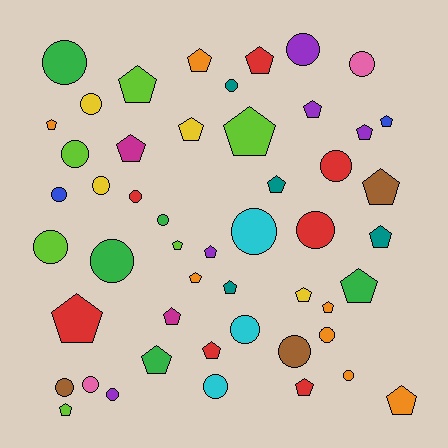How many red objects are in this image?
There are 7 red objects.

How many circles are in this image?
There are 23 circles.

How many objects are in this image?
There are 50 objects.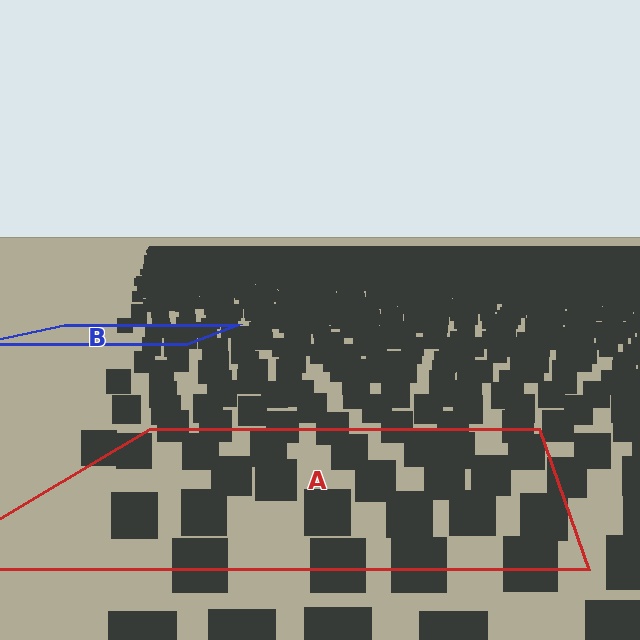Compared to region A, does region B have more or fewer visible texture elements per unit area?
Region B has more texture elements per unit area — they are packed more densely because it is farther away.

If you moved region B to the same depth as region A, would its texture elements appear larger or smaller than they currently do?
They would appear larger. At a closer depth, the same texture elements are projected at a bigger on-screen size.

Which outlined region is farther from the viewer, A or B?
Region B is farther from the viewer — the texture elements inside it appear smaller and more densely packed.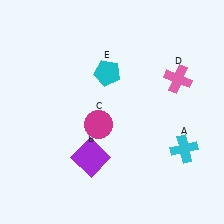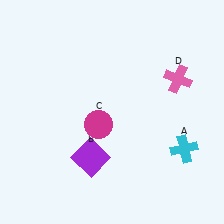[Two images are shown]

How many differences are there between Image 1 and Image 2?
There is 1 difference between the two images.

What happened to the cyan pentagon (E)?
The cyan pentagon (E) was removed in Image 2. It was in the top-left area of Image 1.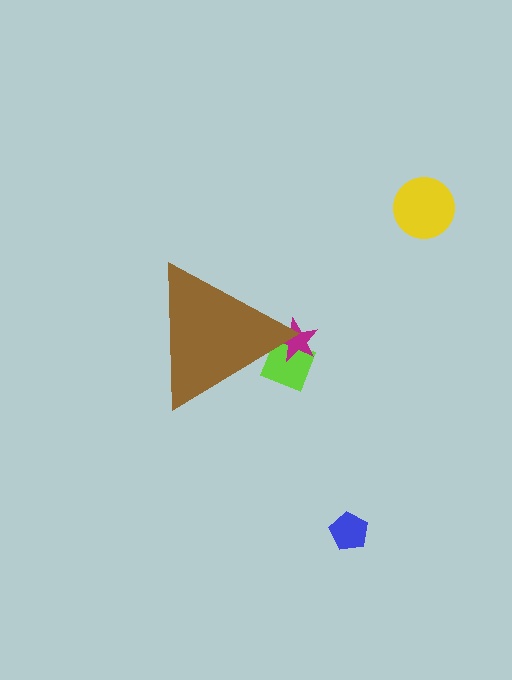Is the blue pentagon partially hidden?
No, the blue pentagon is fully visible.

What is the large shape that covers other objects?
A brown triangle.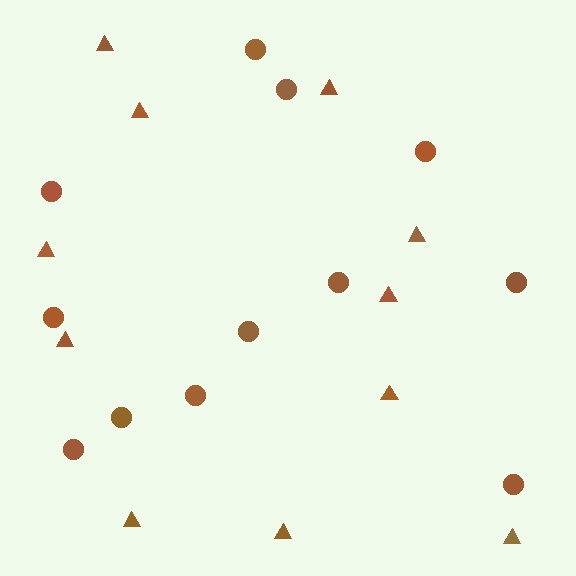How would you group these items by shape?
There are 2 groups: one group of circles (12) and one group of triangles (11).